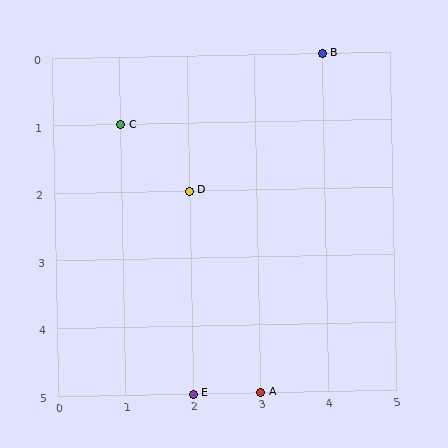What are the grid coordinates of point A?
Point A is at grid coordinates (3, 5).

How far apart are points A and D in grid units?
Points A and D are 1 column and 3 rows apart (about 3.2 grid units diagonally).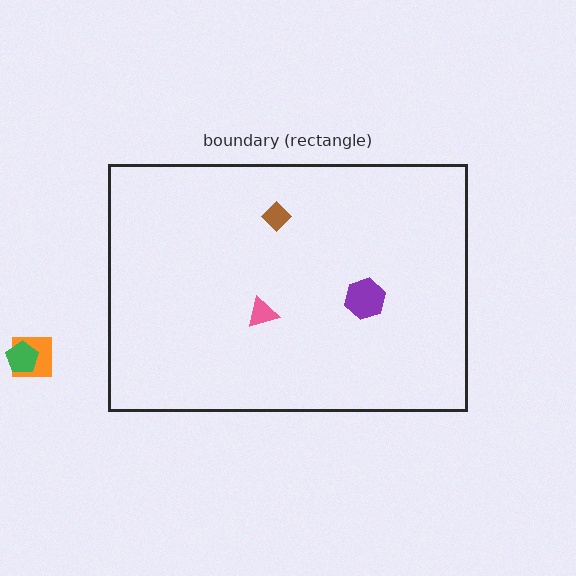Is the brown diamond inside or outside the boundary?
Inside.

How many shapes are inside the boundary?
3 inside, 2 outside.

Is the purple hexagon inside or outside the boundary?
Inside.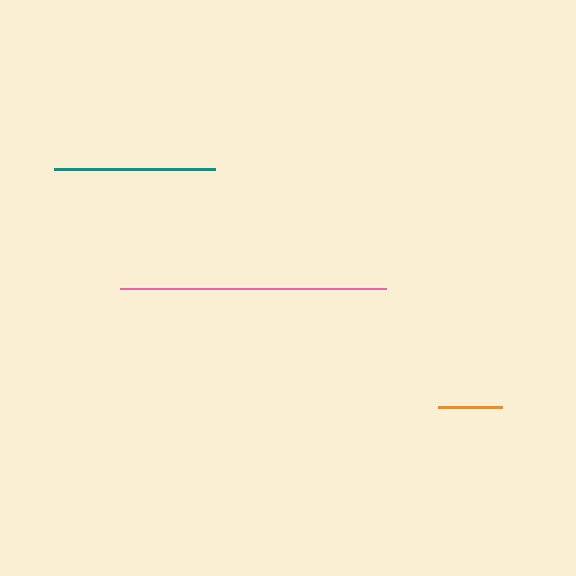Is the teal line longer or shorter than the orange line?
The teal line is longer than the orange line.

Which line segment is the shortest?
The orange line is the shortest at approximately 64 pixels.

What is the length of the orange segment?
The orange segment is approximately 64 pixels long.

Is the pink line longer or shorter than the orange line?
The pink line is longer than the orange line.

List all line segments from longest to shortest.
From longest to shortest: pink, teal, orange.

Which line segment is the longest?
The pink line is the longest at approximately 265 pixels.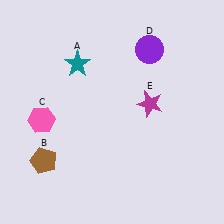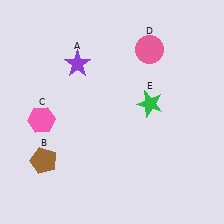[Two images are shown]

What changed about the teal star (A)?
In Image 1, A is teal. In Image 2, it changed to purple.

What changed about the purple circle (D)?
In Image 1, D is purple. In Image 2, it changed to pink.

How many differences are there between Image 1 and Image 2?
There are 3 differences between the two images.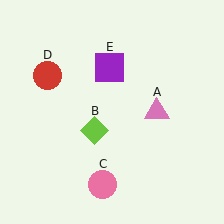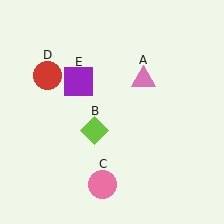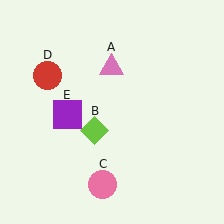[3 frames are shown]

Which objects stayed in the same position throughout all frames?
Lime diamond (object B) and pink circle (object C) and red circle (object D) remained stationary.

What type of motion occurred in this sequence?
The pink triangle (object A), purple square (object E) rotated counterclockwise around the center of the scene.